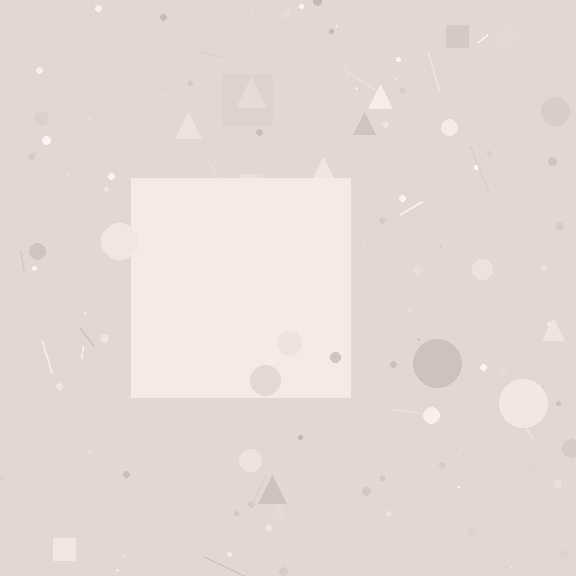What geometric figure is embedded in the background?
A square is embedded in the background.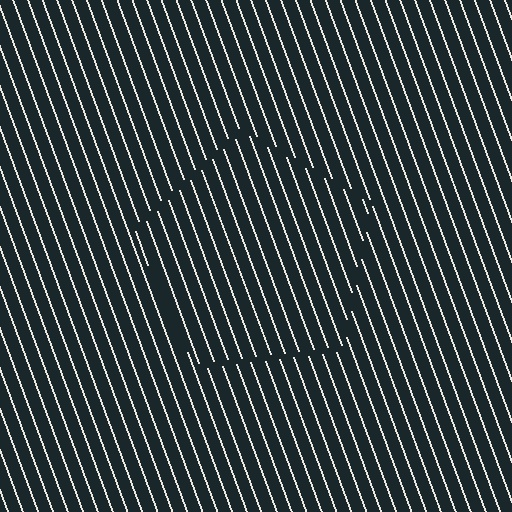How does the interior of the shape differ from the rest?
The interior of the shape contains the same grating, shifted by half a period — the contour is defined by the phase discontinuity where line-ends from the inner and outer gratings abut.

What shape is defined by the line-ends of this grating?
An illusory pentagon. The interior of the shape contains the same grating, shifted by half a period — the contour is defined by the phase discontinuity where line-ends from the inner and outer gratings abut.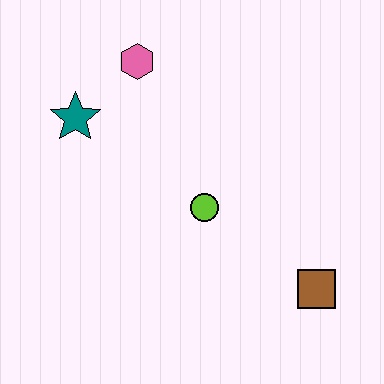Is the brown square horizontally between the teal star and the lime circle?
No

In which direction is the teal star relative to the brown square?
The teal star is to the left of the brown square.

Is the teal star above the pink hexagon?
No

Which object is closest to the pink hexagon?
The teal star is closest to the pink hexagon.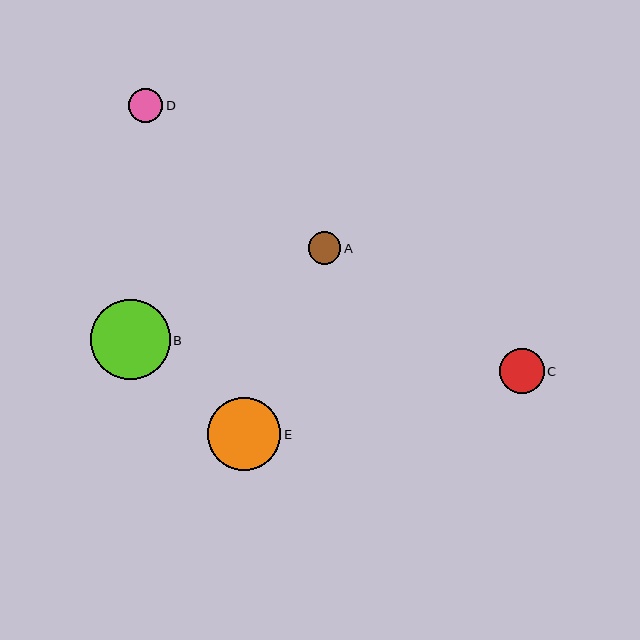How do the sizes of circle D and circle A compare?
Circle D and circle A are approximately the same size.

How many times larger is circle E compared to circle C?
Circle E is approximately 1.6 times the size of circle C.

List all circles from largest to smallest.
From largest to smallest: B, E, C, D, A.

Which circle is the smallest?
Circle A is the smallest with a size of approximately 32 pixels.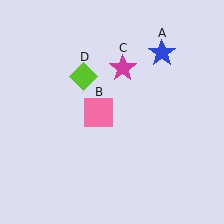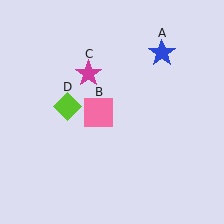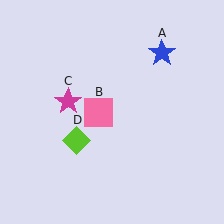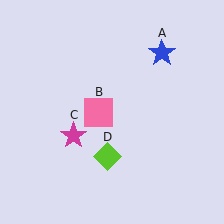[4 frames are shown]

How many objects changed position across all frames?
2 objects changed position: magenta star (object C), lime diamond (object D).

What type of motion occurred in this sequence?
The magenta star (object C), lime diamond (object D) rotated counterclockwise around the center of the scene.